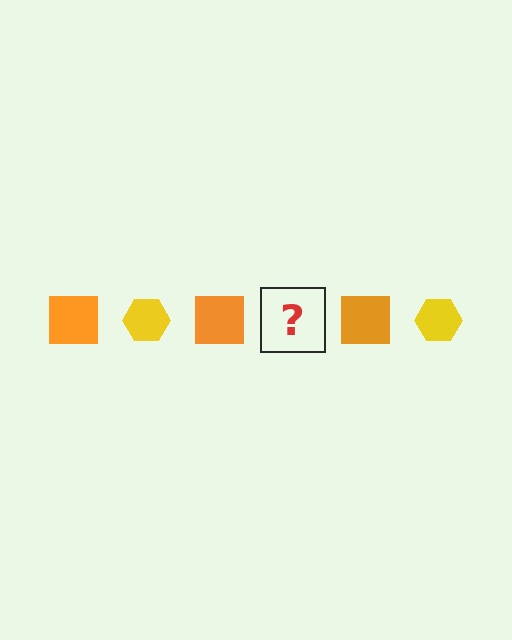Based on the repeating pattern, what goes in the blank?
The blank should be a yellow hexagon.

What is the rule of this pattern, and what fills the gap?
The rule is that the pattern alternates between orange square and yellow hexagon. The gap should be filled with a yellow hexagon.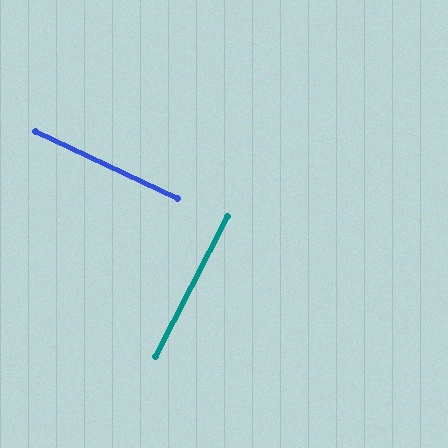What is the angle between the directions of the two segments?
Approximately 88 degrees.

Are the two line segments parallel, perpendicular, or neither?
Perpendicular — they meet at approximately 88°.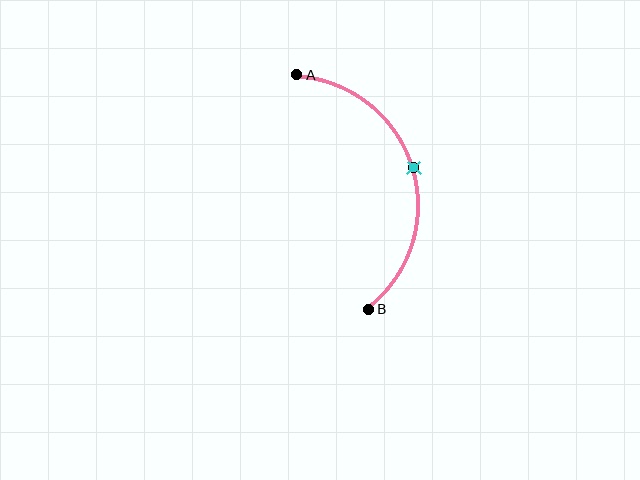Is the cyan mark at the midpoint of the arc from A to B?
Yes. The cyan mark lies on the arc at equal arc-length from both A and B — it is the arc midpoint.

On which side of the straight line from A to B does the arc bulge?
The arc bulges to the right of the straight line connecting A and B.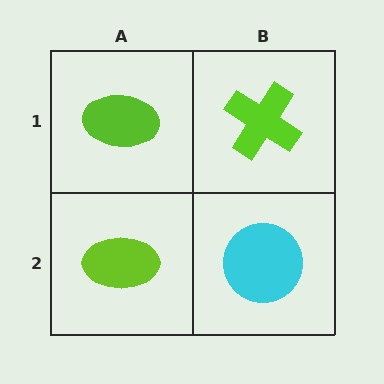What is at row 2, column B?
A cyan circle.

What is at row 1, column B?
A lime cross.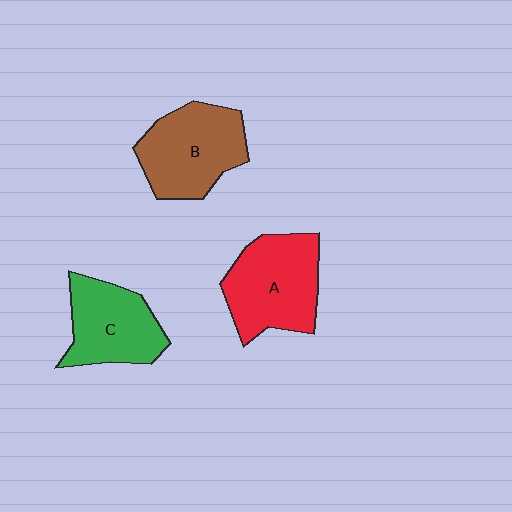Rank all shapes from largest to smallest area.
From largest to smallest: A (red), B (brown), C (green).